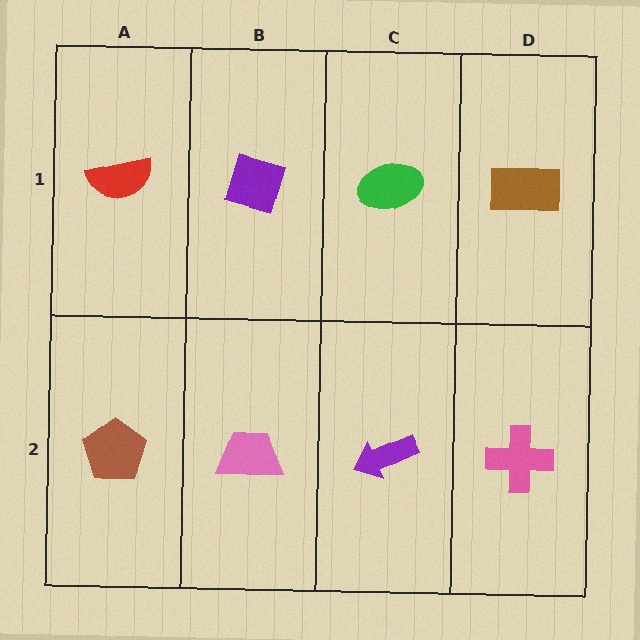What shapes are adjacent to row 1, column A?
A brown pentagon (row 2, column A), a purple diamond (row 1, column B).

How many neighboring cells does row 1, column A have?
2.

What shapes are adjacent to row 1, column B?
A pink trapezoid (row 2, column B), a red semicircle (row 1, column A), a green ellipse (row 1, column C).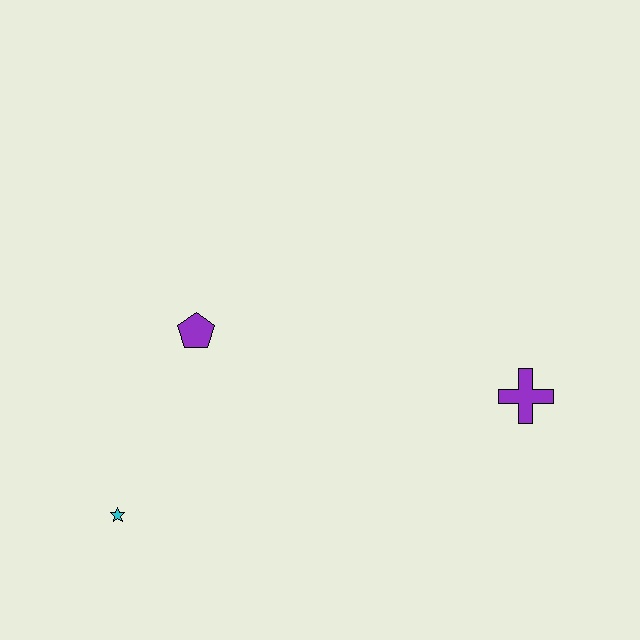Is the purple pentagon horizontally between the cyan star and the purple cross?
Yes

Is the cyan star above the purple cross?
No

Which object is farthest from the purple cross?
The cyan star is farthest from the purple cross.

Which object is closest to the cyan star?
The purple pentagon is closest to the cyan star.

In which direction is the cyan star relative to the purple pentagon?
The cyan star is below the purple pentagon.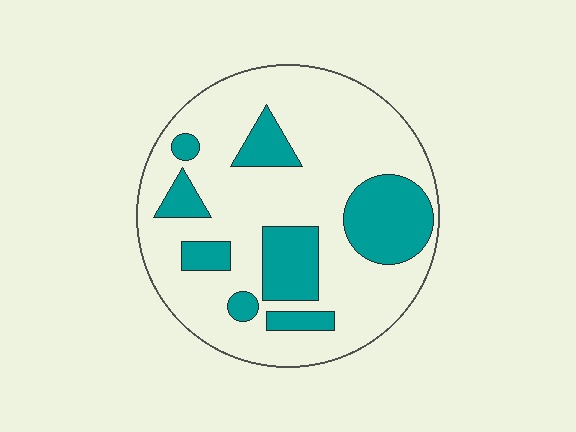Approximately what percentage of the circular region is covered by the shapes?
Approximately 25%.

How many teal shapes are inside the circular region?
8.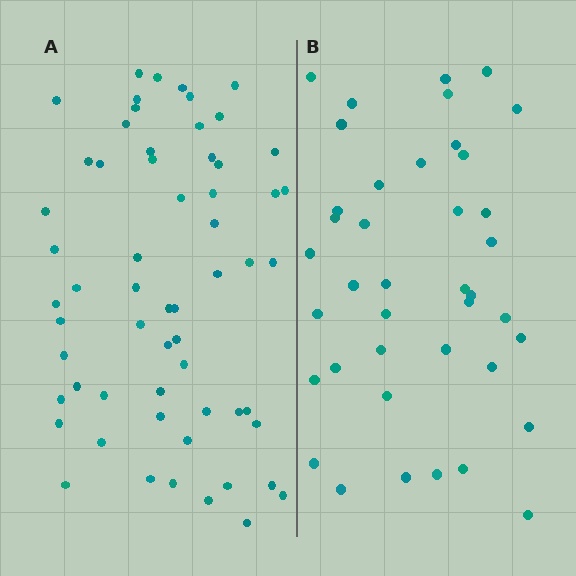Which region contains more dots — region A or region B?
Region A (the left region) has more dots.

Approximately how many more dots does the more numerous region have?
Region A has approximately 20 more dots than region B.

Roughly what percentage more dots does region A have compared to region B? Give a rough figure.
About 50% more.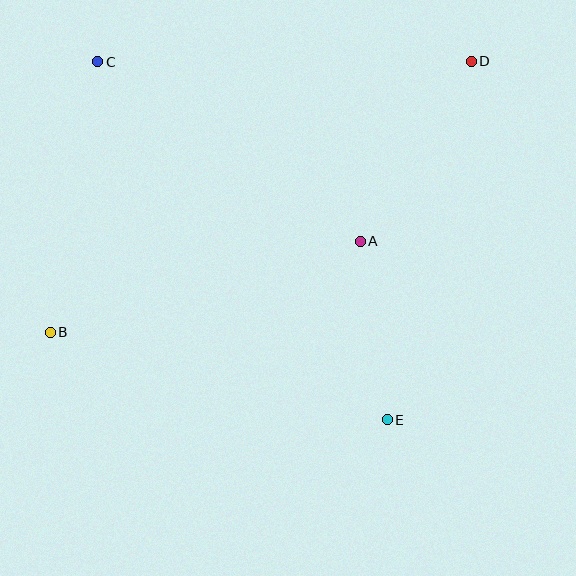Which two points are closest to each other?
Points A and E are closest to each other.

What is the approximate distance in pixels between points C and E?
The distance between C and E is approximately 460 pixels.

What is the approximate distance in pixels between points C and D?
The distance between C and D is approximately 373 pixels.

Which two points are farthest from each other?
Points B and D are farthest from each other.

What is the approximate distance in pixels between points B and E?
The distance between B and E is approximately 348 pixels.